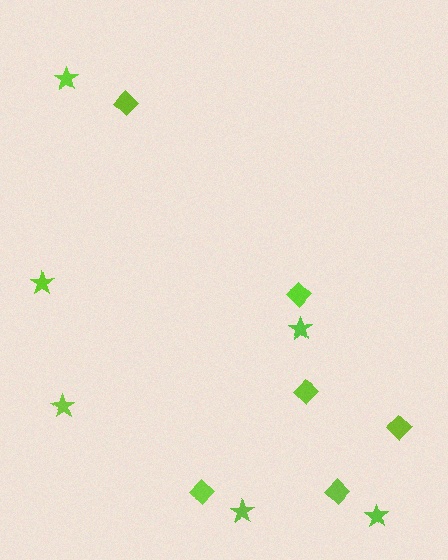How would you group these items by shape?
There are 2 groups: one group of stars (6) and one group of diamonds (6).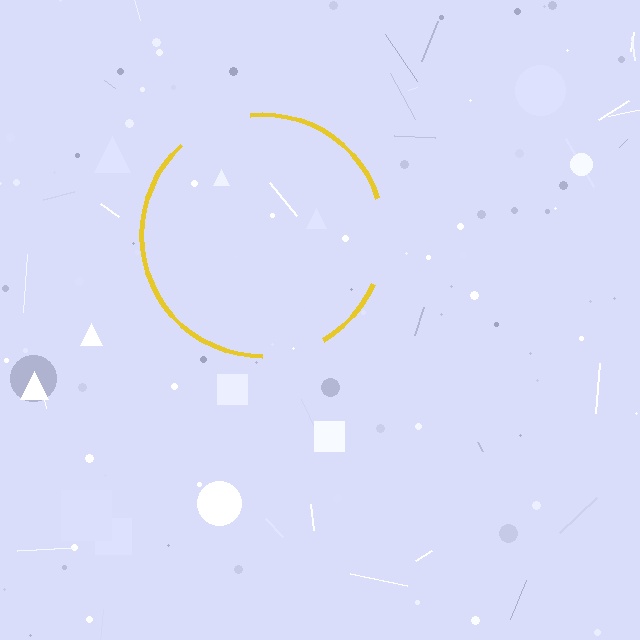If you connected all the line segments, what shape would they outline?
They would outline a circle.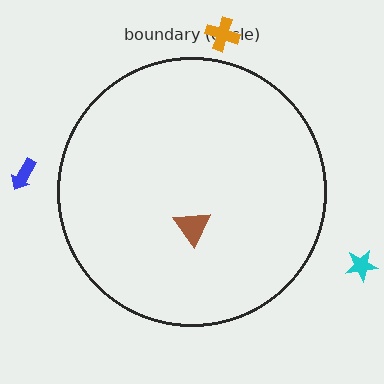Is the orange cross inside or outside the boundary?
Outside.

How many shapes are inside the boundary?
1 inside, 3 outside.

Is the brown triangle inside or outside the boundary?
Inside.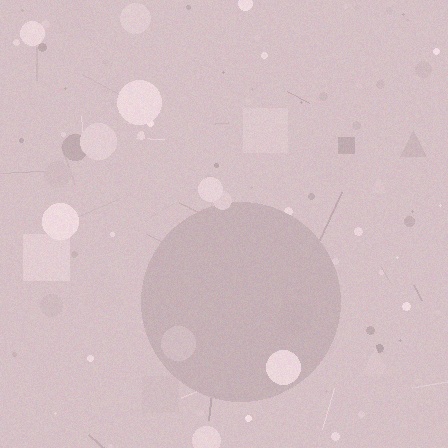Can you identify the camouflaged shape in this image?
The camouflaged shape is a circle.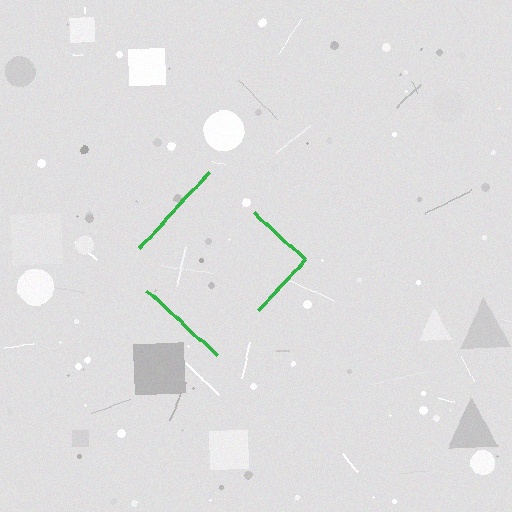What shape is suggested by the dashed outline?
The dashed outline suggests a diamond.